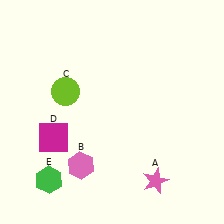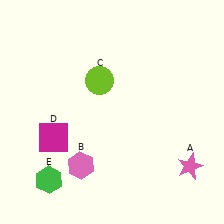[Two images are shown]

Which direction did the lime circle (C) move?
The lime circle (C) moved right.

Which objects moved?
The objects that moved are: the pink star (A), the lime circle (C).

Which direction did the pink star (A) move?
The pink star (A) moved right.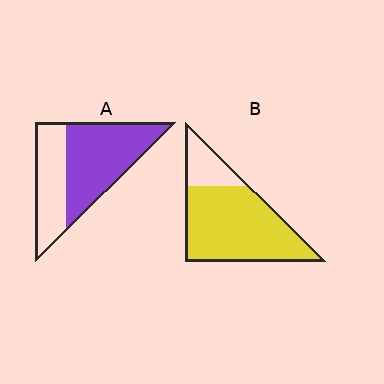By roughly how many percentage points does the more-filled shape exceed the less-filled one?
By roughly 20 percentage points (B over A).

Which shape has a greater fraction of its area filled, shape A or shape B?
Shape B.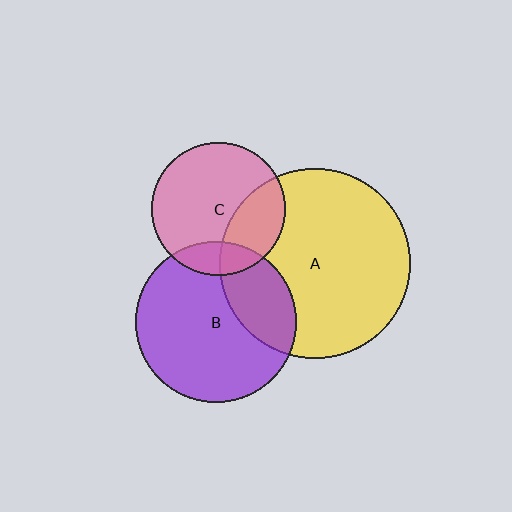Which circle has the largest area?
Circle A (yellow).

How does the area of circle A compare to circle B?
Approximately 1.4 times.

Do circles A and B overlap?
Yes.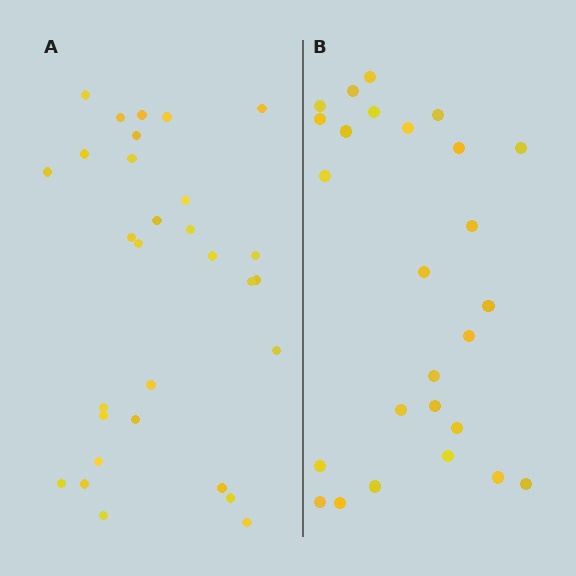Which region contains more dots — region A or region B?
Region A (the left region) has more dots.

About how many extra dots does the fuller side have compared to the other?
Region A has about 4 more dots than region B.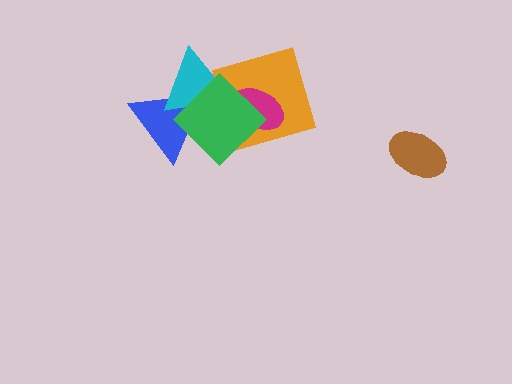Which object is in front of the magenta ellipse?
The green diamond is in front of the magenta ellipse.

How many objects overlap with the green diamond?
4 objects overlap with the green diamond.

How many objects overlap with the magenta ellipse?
2 objects overlap with the magenta ellipse.